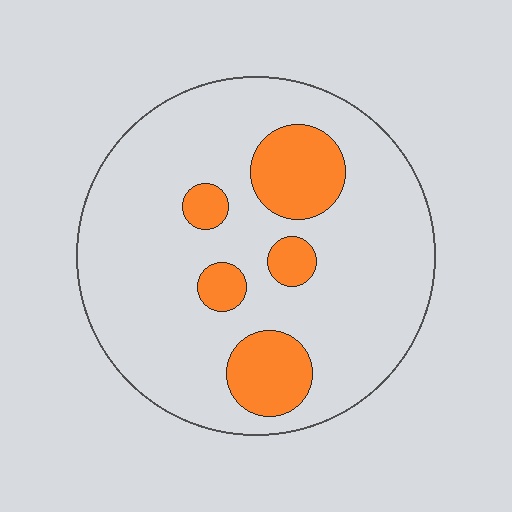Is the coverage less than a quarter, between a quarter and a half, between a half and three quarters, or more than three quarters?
Less than a quarter.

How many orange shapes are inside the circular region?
5.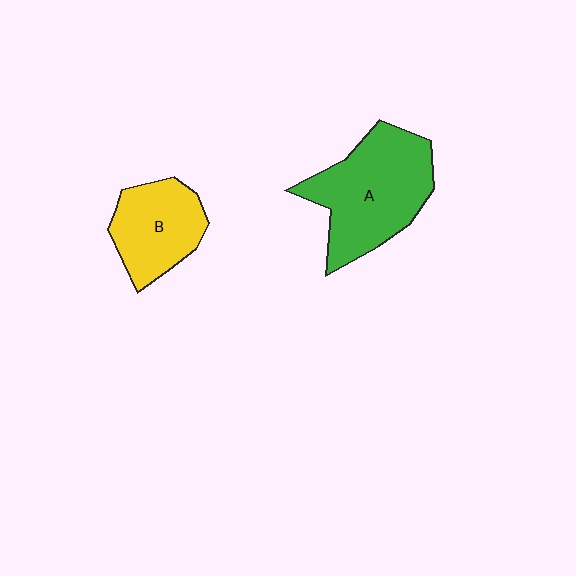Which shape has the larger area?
Shape A (green).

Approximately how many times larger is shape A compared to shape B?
Approximately 1.6 times.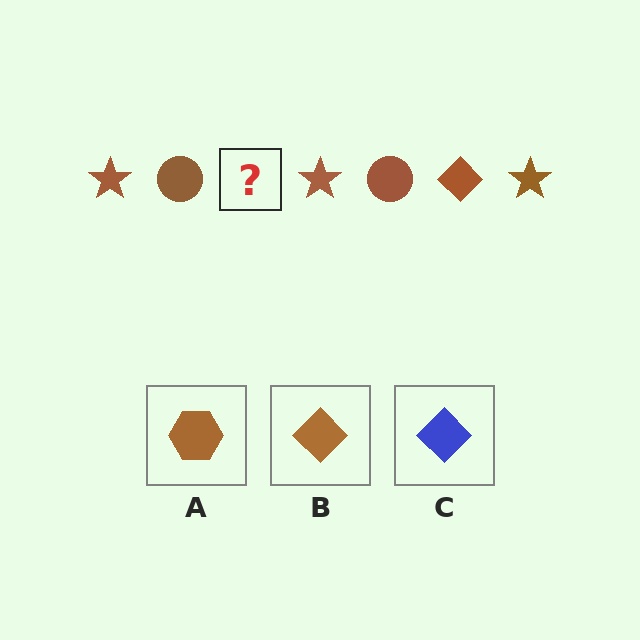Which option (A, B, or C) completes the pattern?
B.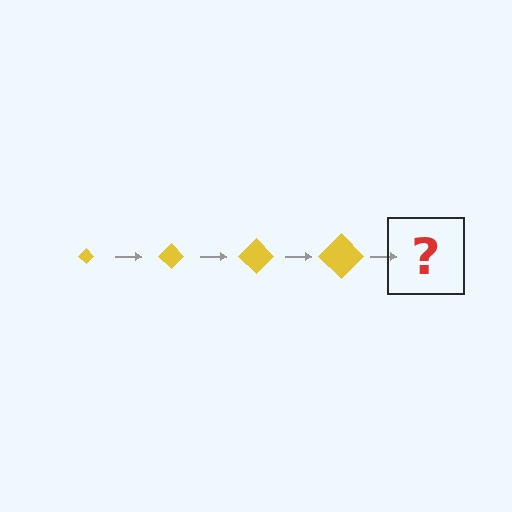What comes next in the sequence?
The next element should be a yellow diamond, larger than the previous one.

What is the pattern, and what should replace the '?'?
The pattern is that the diamond gets progressively larger each step. The '?' should be a yellow diamond, larger than the previous one.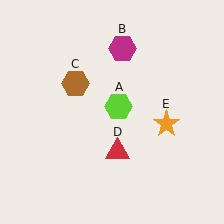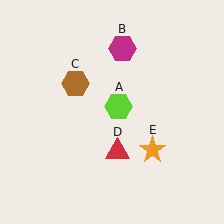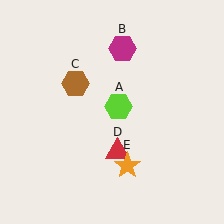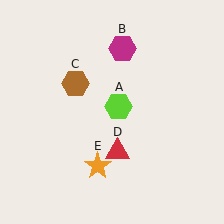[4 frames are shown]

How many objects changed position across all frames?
1 object changed position: orange star (object E).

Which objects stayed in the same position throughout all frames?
Lime hexagon (object A) and magenta hexagon (object B) and brown hexagon (object C) and red triangle (object D) remained stationary.